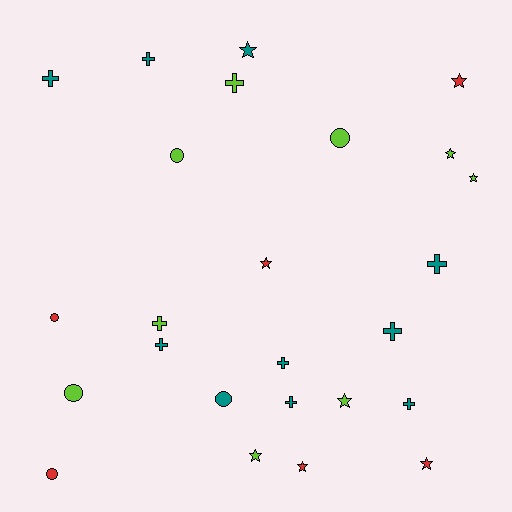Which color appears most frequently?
Teal, with 10 objects.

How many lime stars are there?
There are 4 lime stars.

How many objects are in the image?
There are 25 objects.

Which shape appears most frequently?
Cross, with 10 objects.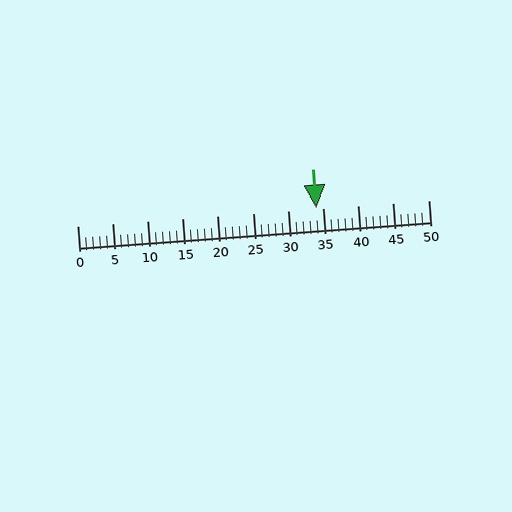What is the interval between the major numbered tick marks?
The major tick marks are spaced 5 units apart.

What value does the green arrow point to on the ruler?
The green arrow points to approximately 34.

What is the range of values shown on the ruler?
The ruler shows values from 0 to 50.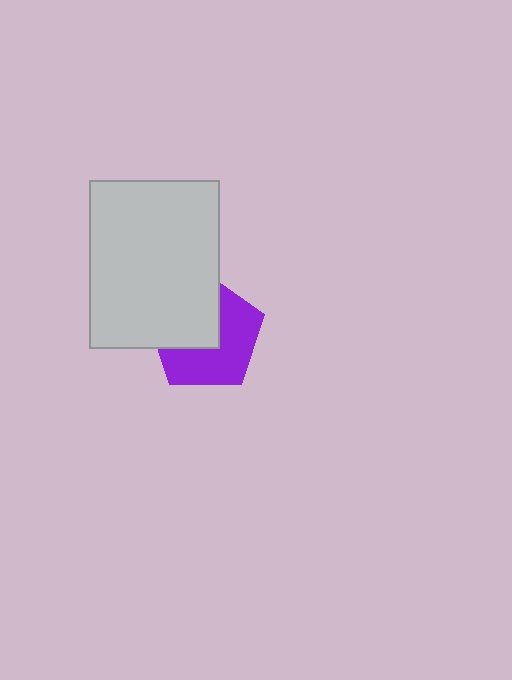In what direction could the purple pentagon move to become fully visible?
The purple pentagon could move toward the lower-right. That would shift it out from behind the light gray rectangle entirely.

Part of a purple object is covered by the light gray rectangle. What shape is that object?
It is a pentagon.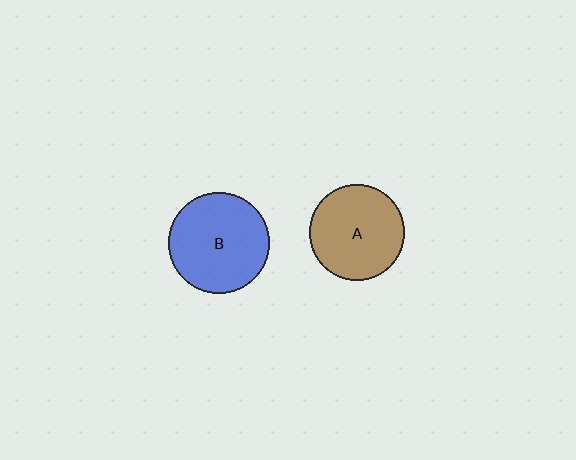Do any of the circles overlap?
No, none of the circles overlap.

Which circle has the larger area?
Circle B (blue).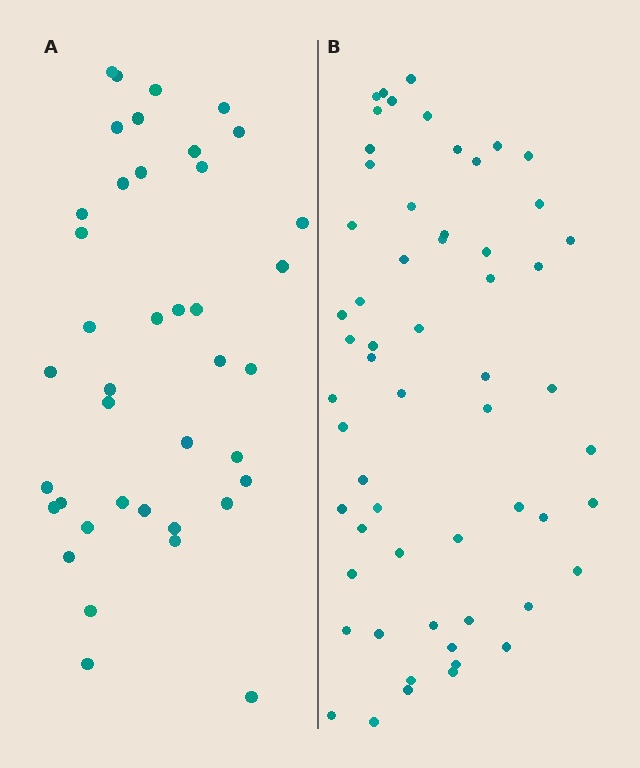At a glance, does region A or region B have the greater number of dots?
Region B (the right region) has more dots.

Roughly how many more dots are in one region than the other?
Region B has approximately 20 more dots than region A.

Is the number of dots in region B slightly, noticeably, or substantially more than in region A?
Region B has substantially more. The ratio is roughly 1.5 to 1.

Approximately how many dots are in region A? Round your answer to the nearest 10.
About 40 dots.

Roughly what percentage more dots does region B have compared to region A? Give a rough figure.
About 50% more.